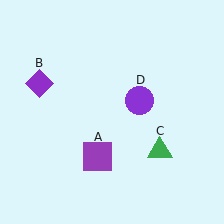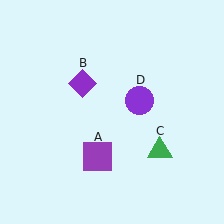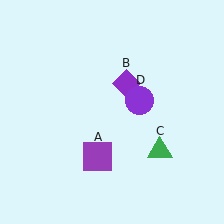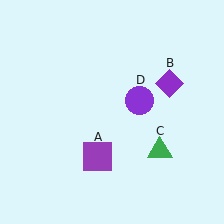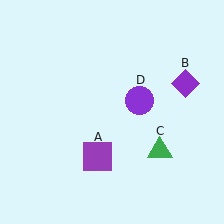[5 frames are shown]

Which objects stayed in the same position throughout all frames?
Purple square (object A) and green triangle (object C) and purple circle (object D) remained stationary.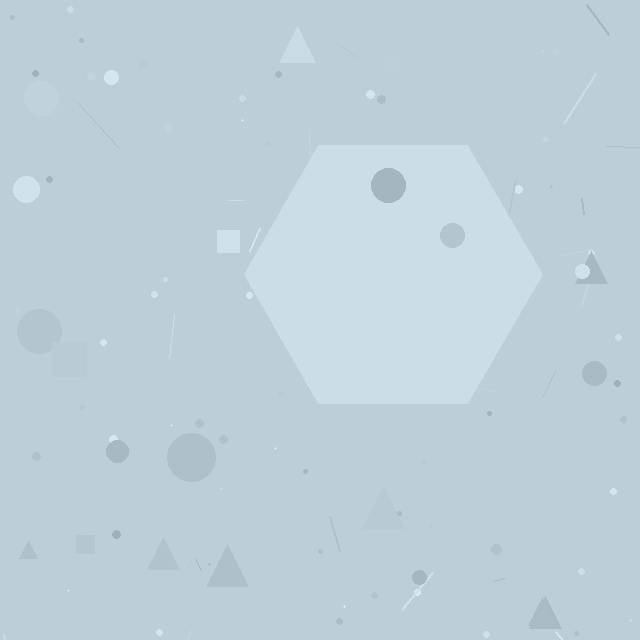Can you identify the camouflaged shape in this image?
The camouflaged shape is a hexagon.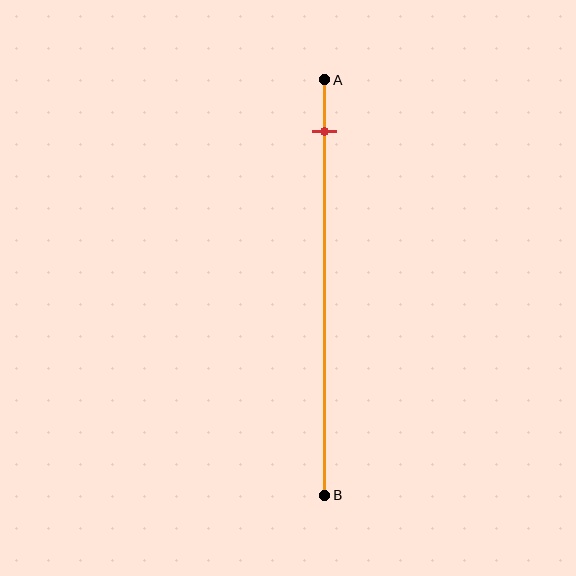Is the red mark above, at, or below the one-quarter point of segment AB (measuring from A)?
The red mark is above the one-quarter point of segment AB.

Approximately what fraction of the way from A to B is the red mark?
The red mark is approximately 15% of the way from A to B.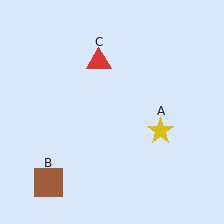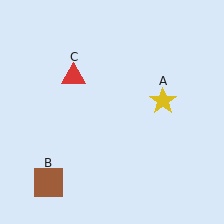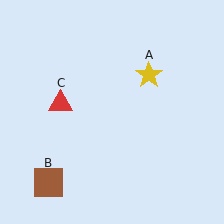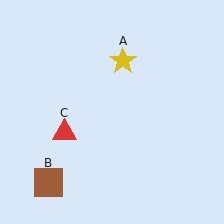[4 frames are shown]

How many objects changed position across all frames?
2 objects changed position: yellow star (object A), red triangle (object C).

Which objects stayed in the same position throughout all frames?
Brown square (object B) remained stationary.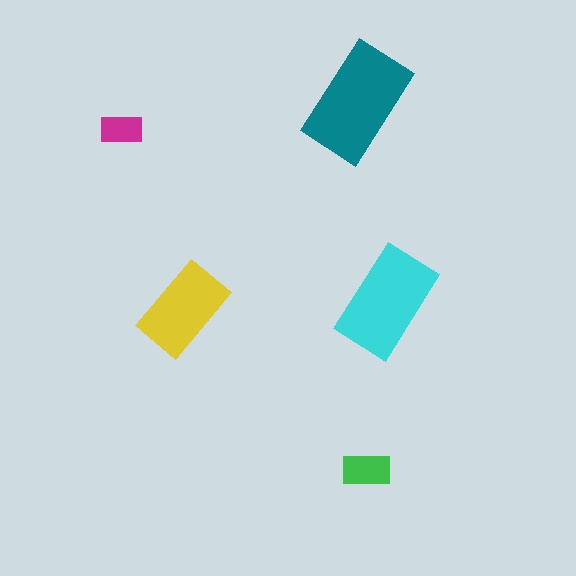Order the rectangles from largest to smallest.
the teal one, the cyan one, the yellow one, the green one, the magenta one.